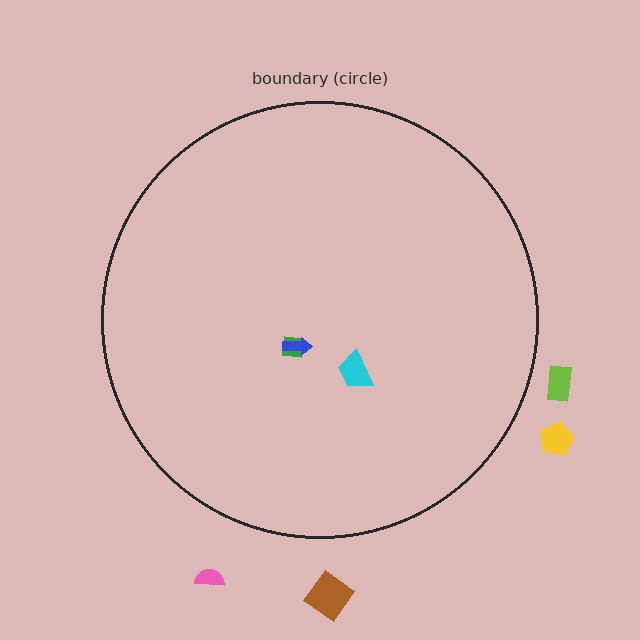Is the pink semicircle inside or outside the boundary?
Outside.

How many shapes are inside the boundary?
3 inside, 4 outside.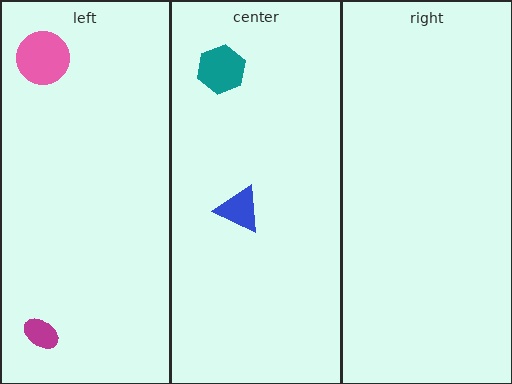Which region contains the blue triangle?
The center region.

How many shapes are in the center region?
2.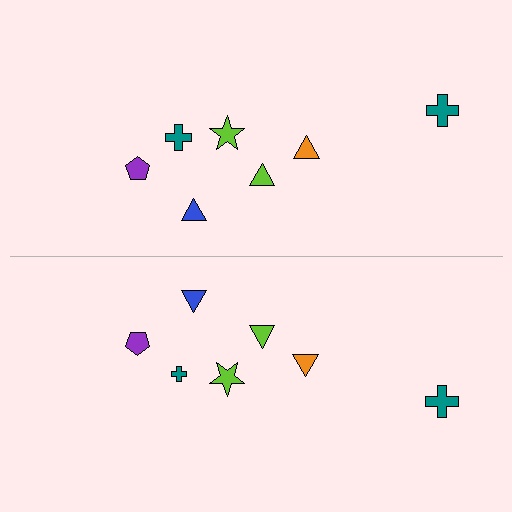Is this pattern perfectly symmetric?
No, the pattern is not perfectly symmetric. The teal cross on the bottom side has a different size than its mirror counterpart.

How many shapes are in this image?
There are 14 shapes in this image.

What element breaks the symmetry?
The teal cross on the bottom side has a different size than its mirror counterpart.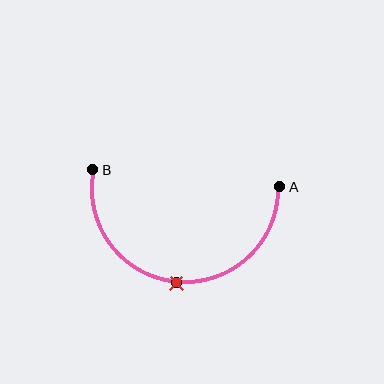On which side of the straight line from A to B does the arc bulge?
The arc bulges below the straight line connecting A and B.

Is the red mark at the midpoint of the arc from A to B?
Yes. The red mark lies on the arc at equal arc-length from both A and B — it is the arc midpoint.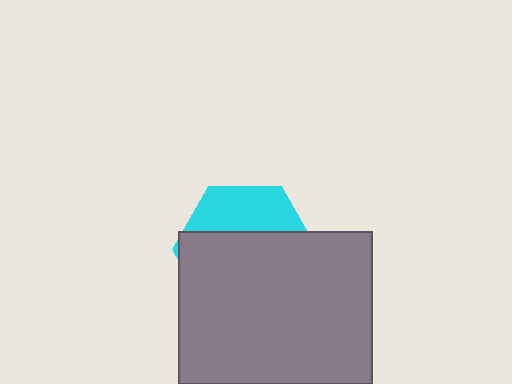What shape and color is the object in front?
The object in front is a gray rectangle.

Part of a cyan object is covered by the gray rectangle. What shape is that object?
It is a hexagon.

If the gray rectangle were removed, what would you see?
You would see the complete cyan hexagon.